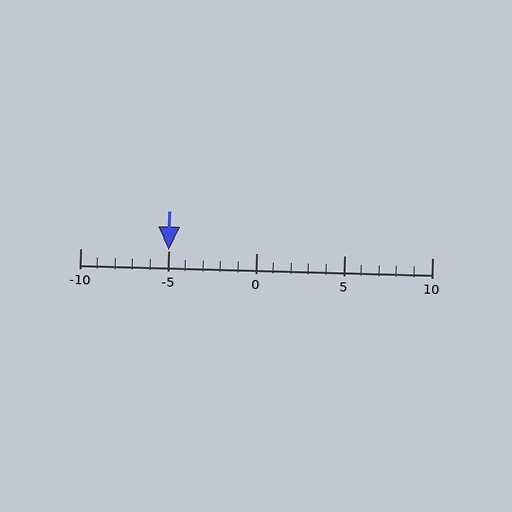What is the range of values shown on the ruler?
The ruler shows values from -10 to 10.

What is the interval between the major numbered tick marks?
The major tick marks are spaced 5 units apart.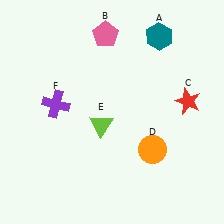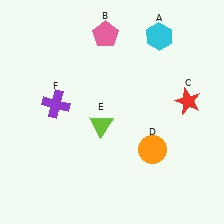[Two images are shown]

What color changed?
The hexagon (A) changed from teal in Image 1 to cyan in Image 2.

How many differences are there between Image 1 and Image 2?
There is 1 difference between the two images.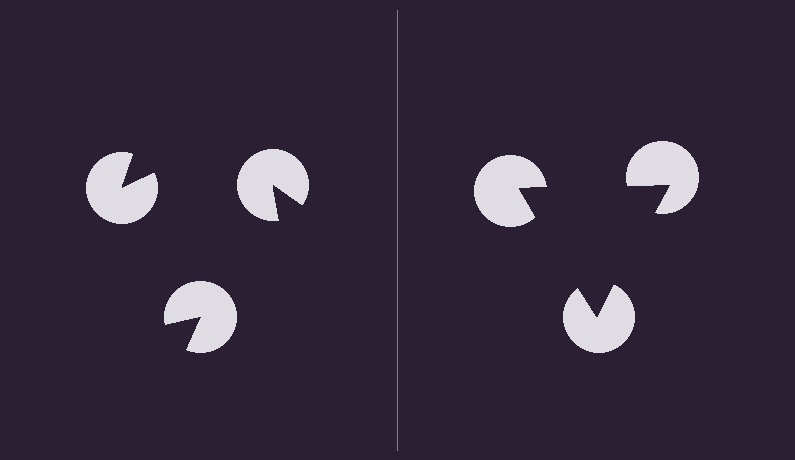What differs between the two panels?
The pac-man discs are positioned identically on both sides; only the wedge orientations differ. On the right they align to a triangle; on the left they are misaligned.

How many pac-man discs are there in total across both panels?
6 — 3 on each side.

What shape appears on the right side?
An illusory triangle.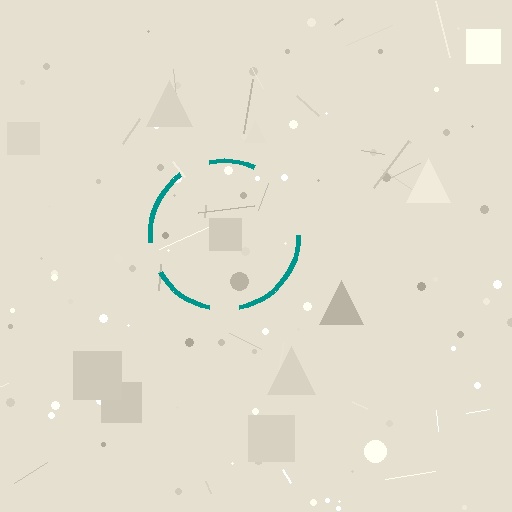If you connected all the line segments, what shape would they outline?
They would outline a circle.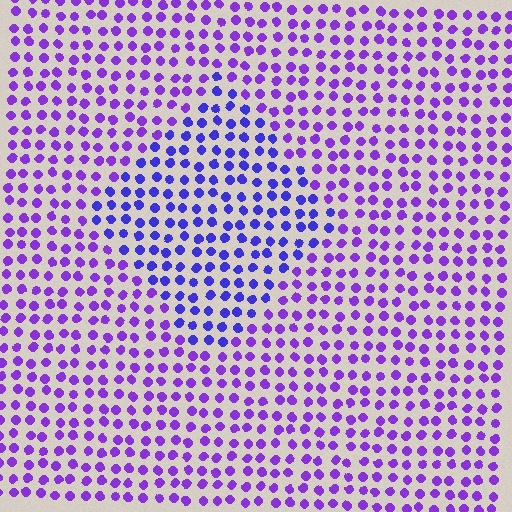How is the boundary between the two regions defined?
The boundary is defined purely by a slight shift in hue (about 28 degrees). Spacing, size, and orientation are identical on both sides.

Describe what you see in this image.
The image is filled with small purple elements in a uniform arrangement. A diamond-shaped region is visible where the elements are tinted to a slightly different hue, forming a subtle color boundary.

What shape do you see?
I see a diamond.